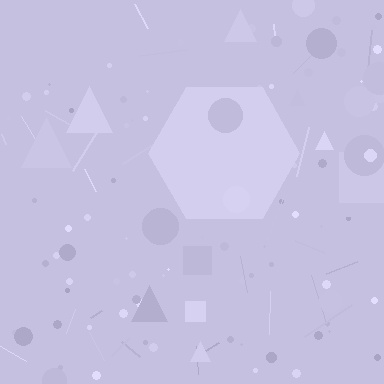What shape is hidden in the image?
A hexagon is hidden in the image.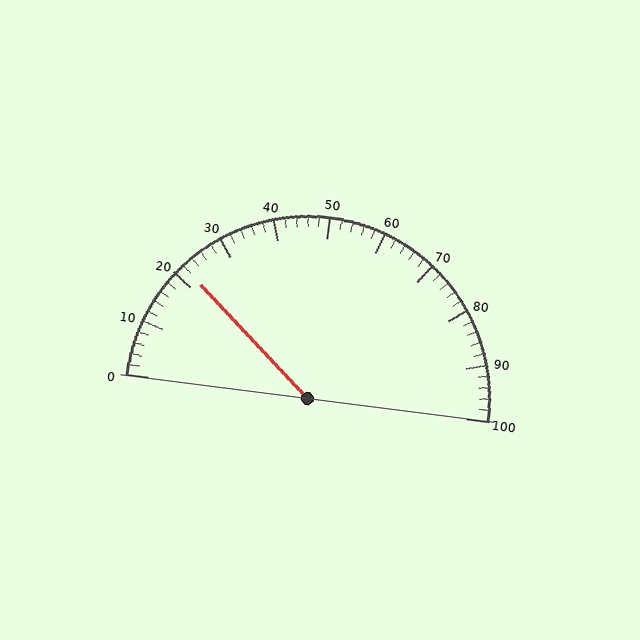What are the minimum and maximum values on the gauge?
The gauge ranges from 0 to 100.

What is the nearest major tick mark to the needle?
The nearest major tick mark is 20.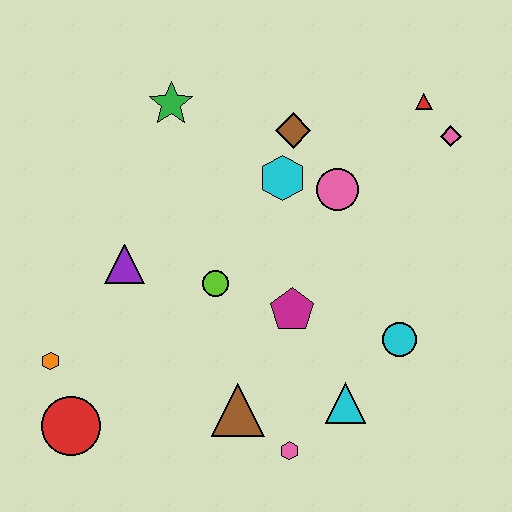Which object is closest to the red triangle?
The pink diamond is closest to the red triangle.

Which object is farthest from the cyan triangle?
The green star is farthest from the cyan triangle.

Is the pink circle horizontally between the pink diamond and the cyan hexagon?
Yes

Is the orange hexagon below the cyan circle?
Yes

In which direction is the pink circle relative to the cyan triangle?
The pink circle is above the cyan triangle.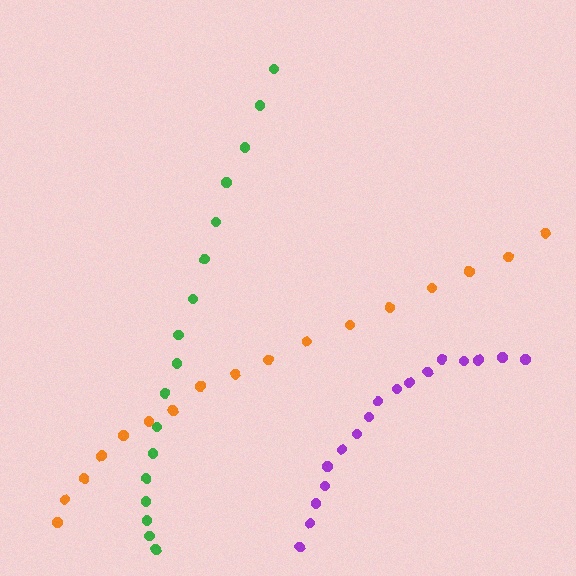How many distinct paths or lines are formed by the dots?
There are 3 distinct paths.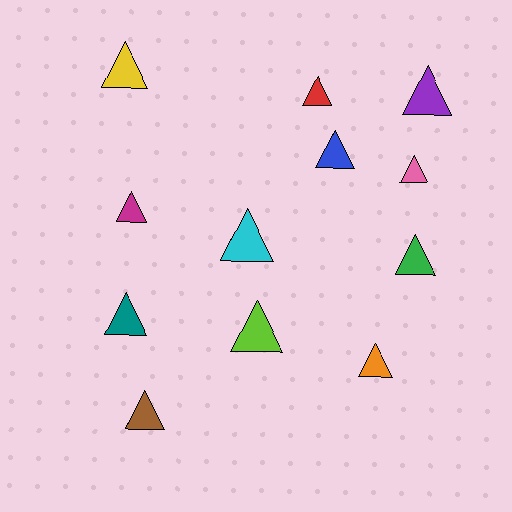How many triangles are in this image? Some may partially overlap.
There are 12 triangles.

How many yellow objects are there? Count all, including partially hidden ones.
There is 1 yellow object.